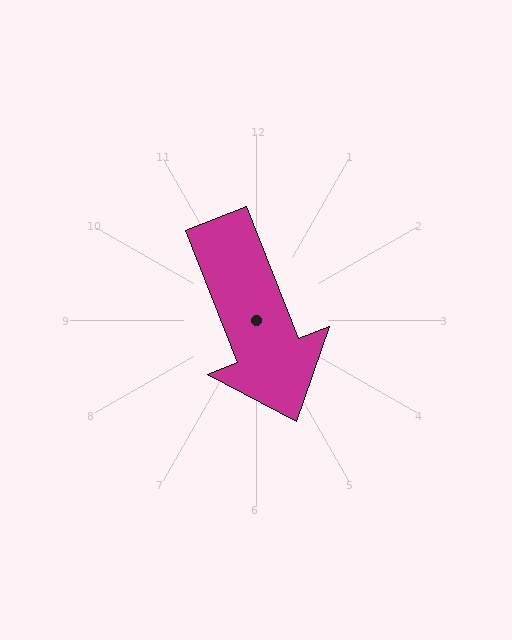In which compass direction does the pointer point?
South.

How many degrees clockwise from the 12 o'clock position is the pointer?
Approximately 158 degrees.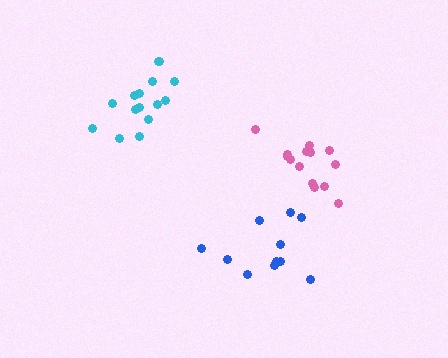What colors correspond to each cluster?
The clusters are colored: pink, blue, cyan.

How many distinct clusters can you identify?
There are 3 distinct clusters.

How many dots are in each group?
Group 1: 14 dots, Group 2: 11 dots, Group 3: 15 dots (40 total).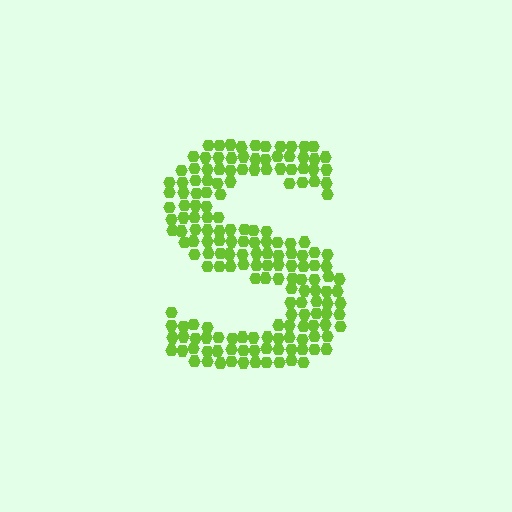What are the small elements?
The small elements are hexagons.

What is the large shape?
The large shape is the letter S.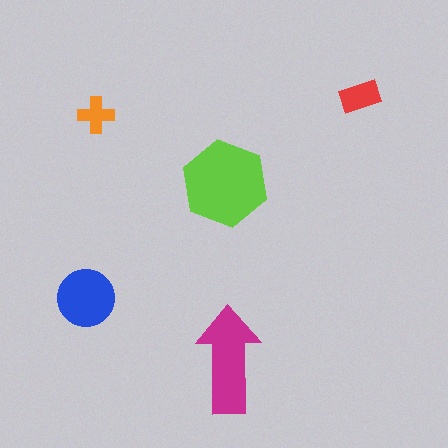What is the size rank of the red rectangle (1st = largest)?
4th.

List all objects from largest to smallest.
The lime hexagon, the magenta arrow, the blue circle, the red rectangle, the orange cross.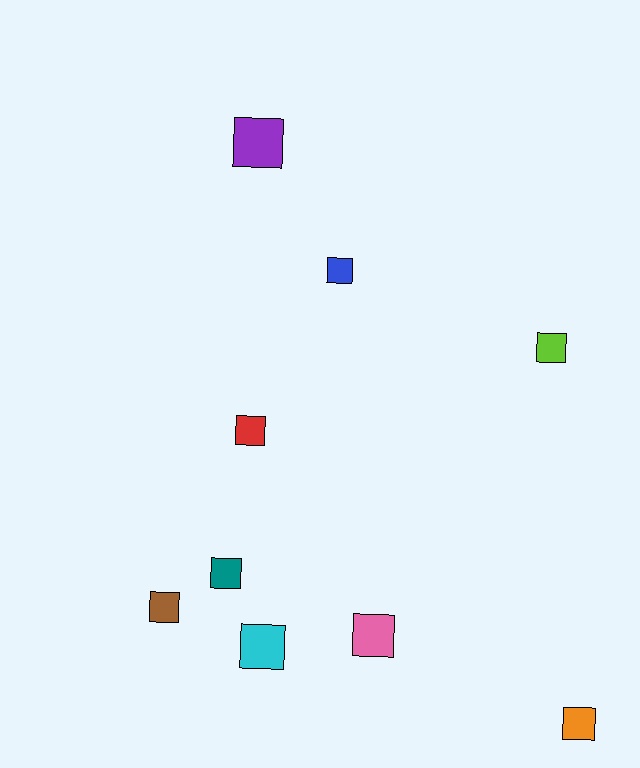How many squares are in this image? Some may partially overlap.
There are 9 squares.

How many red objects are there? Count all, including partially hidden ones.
There is 1 red object.